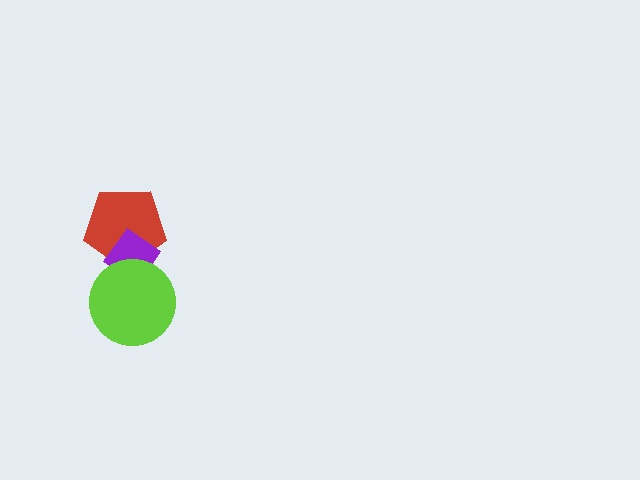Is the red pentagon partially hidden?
Yes, it is partially covered by another shape.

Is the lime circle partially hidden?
No, no other shape covers it.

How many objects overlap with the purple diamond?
2 objects overlap with the purple diamond.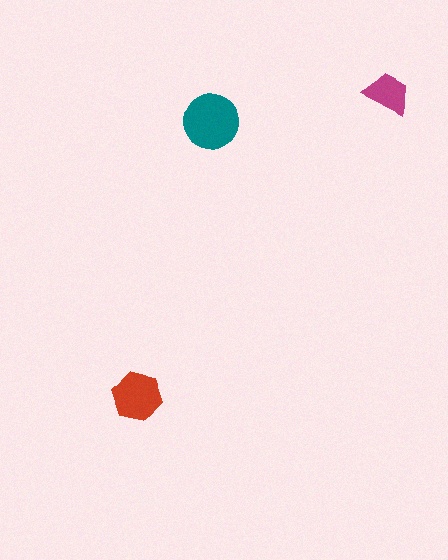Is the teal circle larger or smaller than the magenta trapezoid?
Larger.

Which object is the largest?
The teal circle.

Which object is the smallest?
The magenta trapezoid.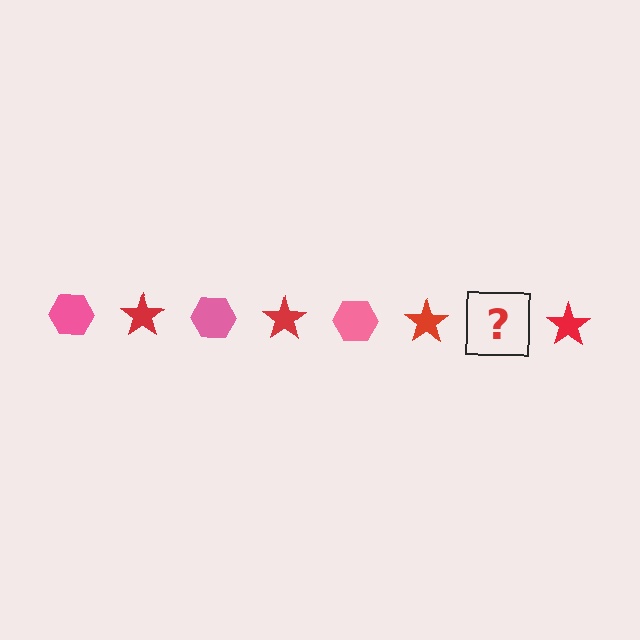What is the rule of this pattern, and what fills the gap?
The rule is that the pattern alternates between pink hexagon and red star. The gap should be filled with a pink hexagon.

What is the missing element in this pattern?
The missing element is a pink hexagon.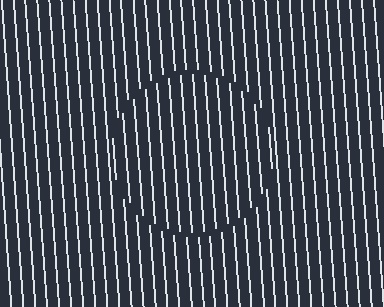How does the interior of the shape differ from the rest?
The interior of the shape contains the same grating, shifted by half a period — the contour is defined by the phase discontinuity where line-ends from the inner and outer gratings abut.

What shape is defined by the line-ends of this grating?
An illusory circle. The interior of the shape contains the same grating, shifted by half a period — the contour is defined by the phase discontinuity where line-ends from the inner and outer gratings abut.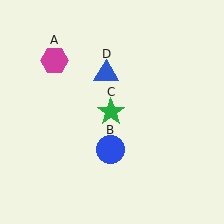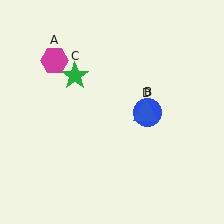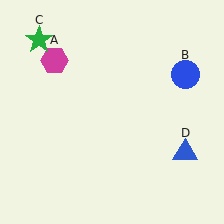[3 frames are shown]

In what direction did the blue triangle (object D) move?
The blue triangle (object D) moved down and to the right.